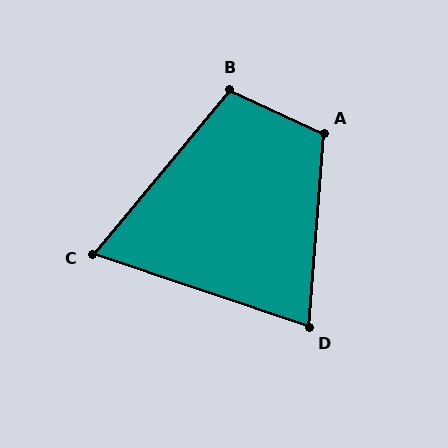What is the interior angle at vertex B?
Approximately 105 degrees (obtuse).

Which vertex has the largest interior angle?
A, at approximately 111 degrees.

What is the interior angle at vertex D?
Approximately 75 degrees (acute).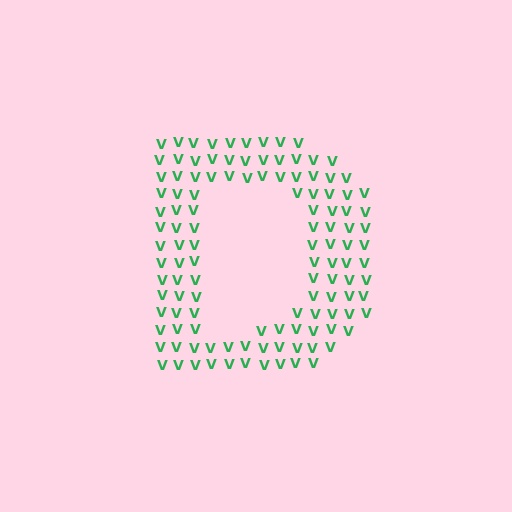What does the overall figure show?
The overall figure shows the letter D.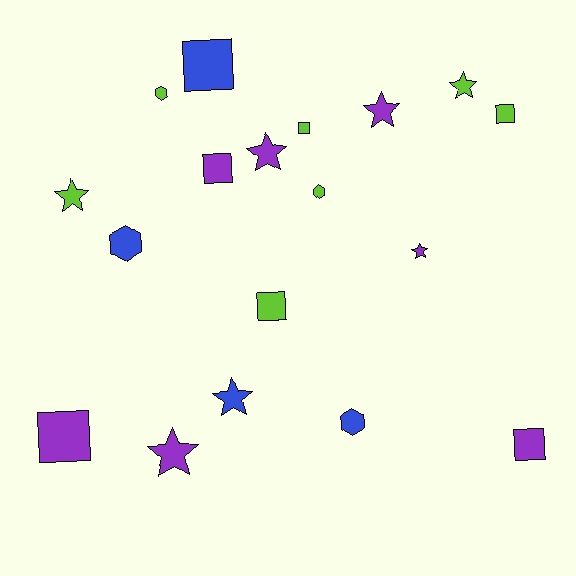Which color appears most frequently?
Purple, with 7 objects.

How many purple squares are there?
There are 3 purple squares.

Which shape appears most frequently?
Square, with 7 objects.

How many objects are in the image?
There are 18 objects.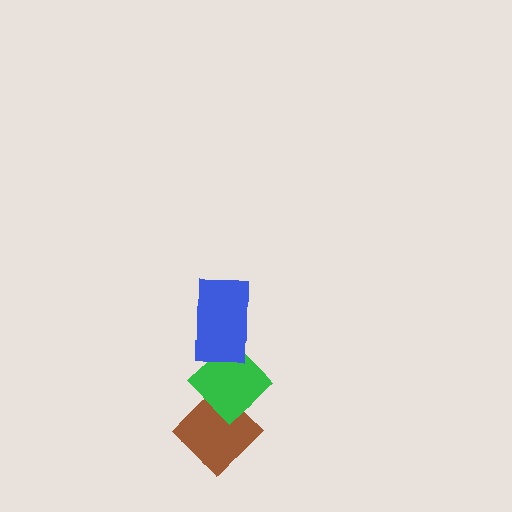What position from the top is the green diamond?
The green diamond is 2nd from the top.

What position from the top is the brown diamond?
The brown diamond is 3rd from the top.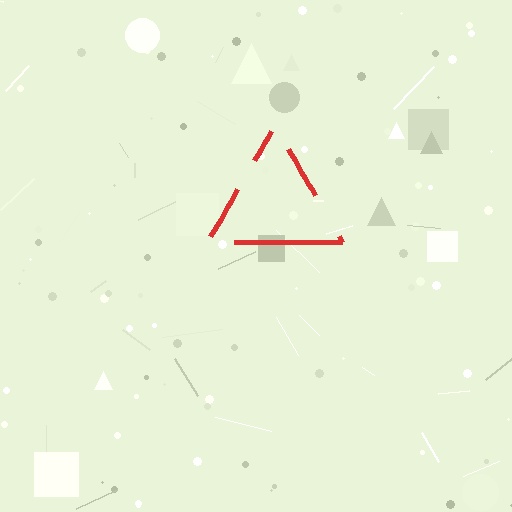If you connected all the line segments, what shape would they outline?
They would outline a triangle.